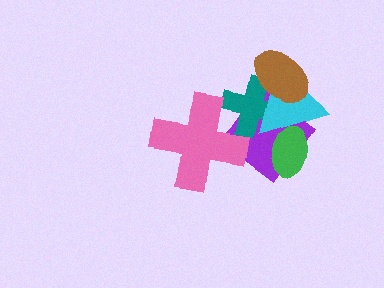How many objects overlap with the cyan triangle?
4 objects overlap with the cyan triangle.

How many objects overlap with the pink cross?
2 objects overlap with the pink cross.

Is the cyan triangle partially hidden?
Yes, it is partially covered by another shape.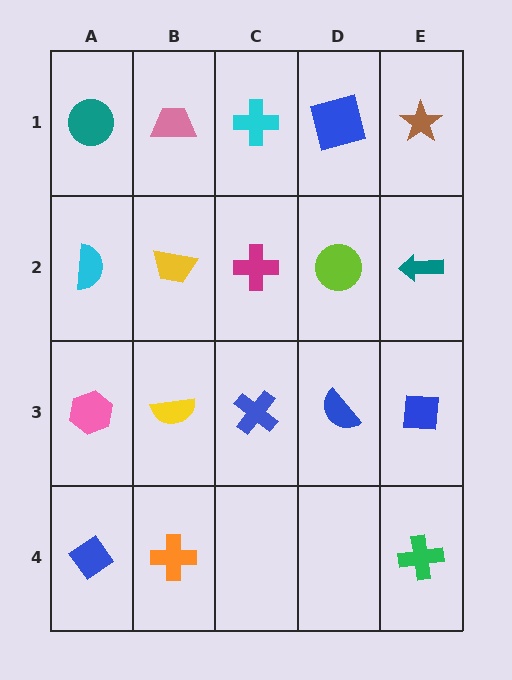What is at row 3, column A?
A pink hexagon.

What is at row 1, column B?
A pink trapezoid.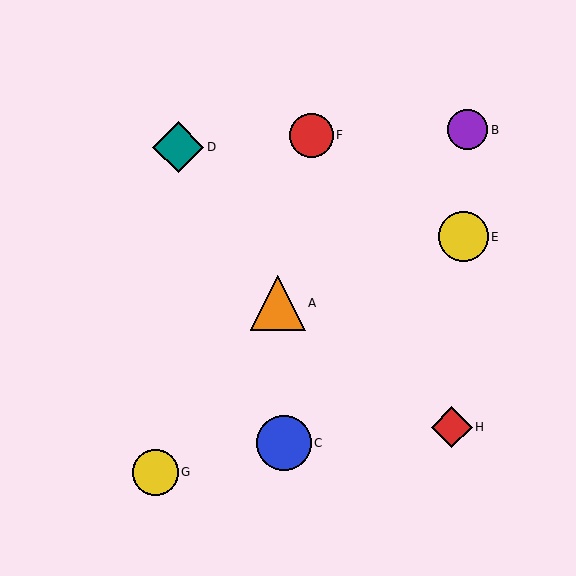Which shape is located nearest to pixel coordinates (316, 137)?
The red circle (labeled F) at (311, 135) is nearest to that location.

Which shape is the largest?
The orange triangle (labeled A) is the largest.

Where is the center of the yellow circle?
The center of the yellow circle is at (463, 237).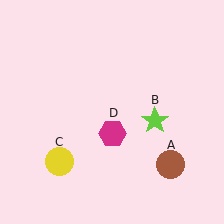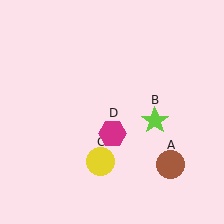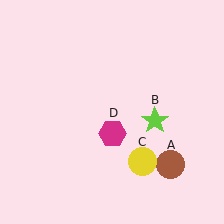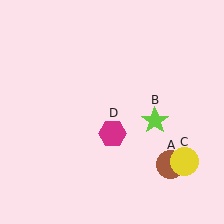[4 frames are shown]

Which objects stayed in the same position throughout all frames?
Brown circle (object A) and lime star (object B) and magenta hexagon (object D) remained stationary.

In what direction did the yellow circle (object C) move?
The yellow circle (object C) moved right.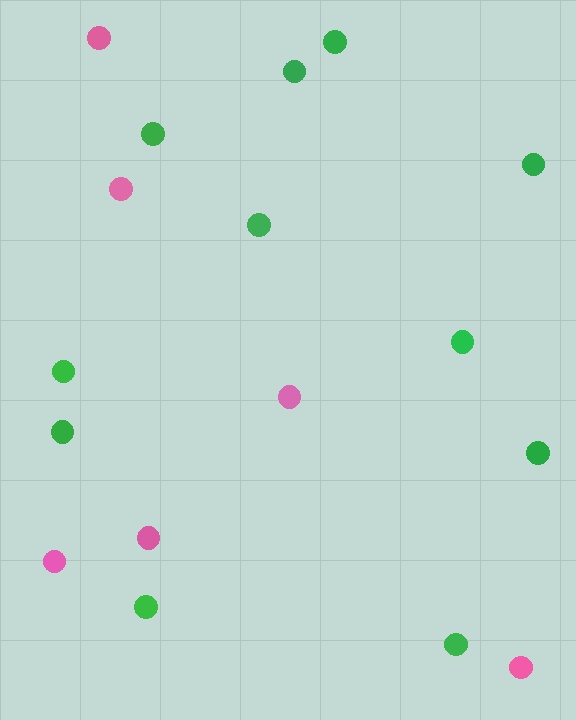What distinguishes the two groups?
There are 2 groups: one group of green circles (11) and one group of pink circles (6).